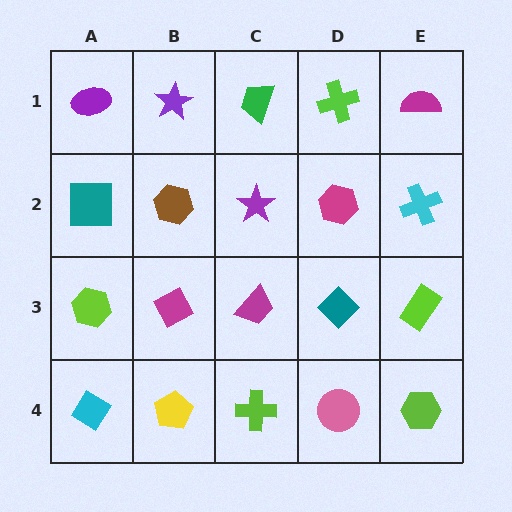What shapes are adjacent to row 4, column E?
A lime rectangle (row 3, column E), a pink circle (row 4, column D).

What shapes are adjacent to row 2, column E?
A magenta semicircle (row 1, column E), a lime rectangle (row 3, column E), a magenta hexagon (row 2, column D).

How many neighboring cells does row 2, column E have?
3.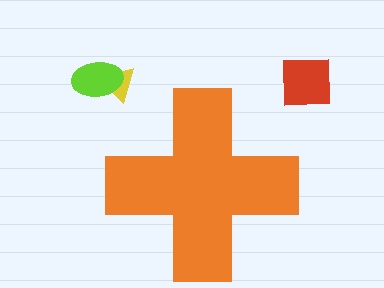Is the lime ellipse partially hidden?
No, the lime ellipse is fully visible.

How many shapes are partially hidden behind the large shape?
0 shapes are partially hidden.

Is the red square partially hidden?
No, the red square is fully visible.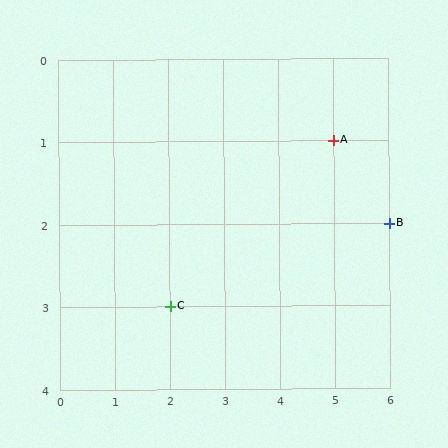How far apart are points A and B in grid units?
Points A and B are 1 column and 1 row apart (about 1.4 grid units diagonally).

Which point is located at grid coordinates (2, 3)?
Point C is at (2, 3).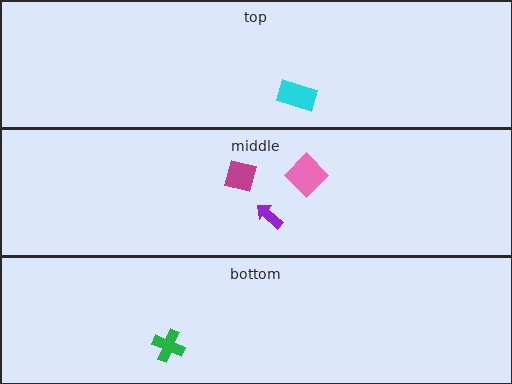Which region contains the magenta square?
The middle region.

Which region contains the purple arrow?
The middle region.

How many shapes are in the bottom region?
1.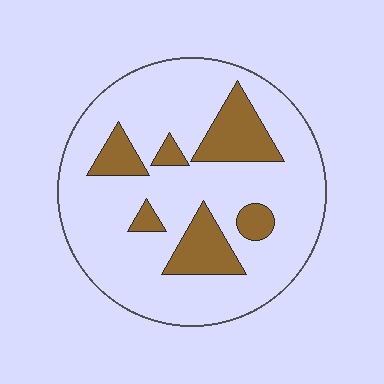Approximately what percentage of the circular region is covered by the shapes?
Approximately 20%.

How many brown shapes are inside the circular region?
6.